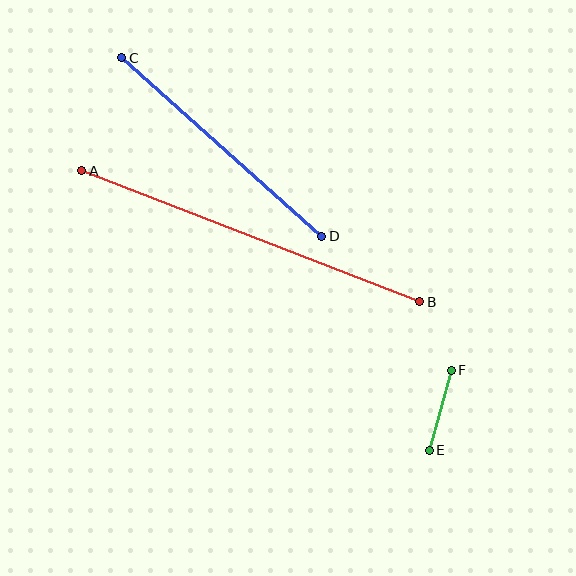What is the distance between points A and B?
The distance is approximately 362 pixels.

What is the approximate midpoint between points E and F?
The midpoint is at approximately (440, 410) pixels.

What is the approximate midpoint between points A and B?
The midpoint is at approximately (251, 236) pixels.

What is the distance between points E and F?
The distance is approximately 83 pixels.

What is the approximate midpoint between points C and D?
The midpoint is at approximately (222, 147) pixels.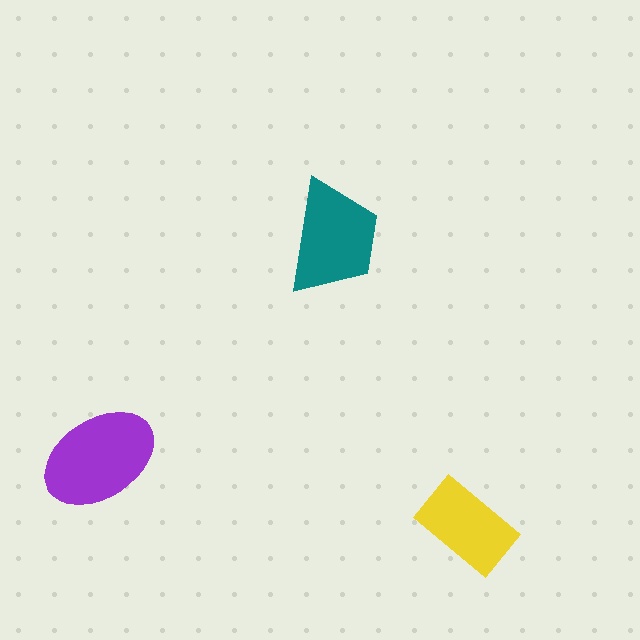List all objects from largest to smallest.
The purple ellipse, the teal trapezoid, the yellow rectangle.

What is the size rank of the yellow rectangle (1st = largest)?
3rd.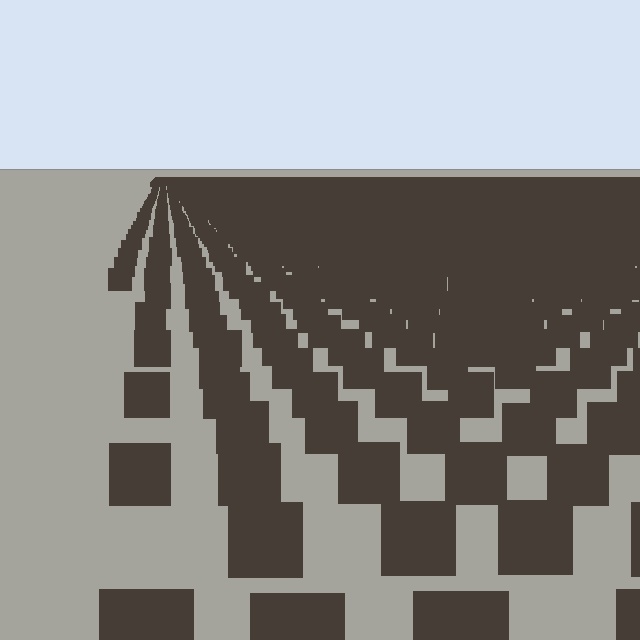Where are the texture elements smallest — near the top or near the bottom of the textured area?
Near the top.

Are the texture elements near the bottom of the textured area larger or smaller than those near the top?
Larger. Near the bottom, elements are closer to the viewer and appear at a bigger on-screen size.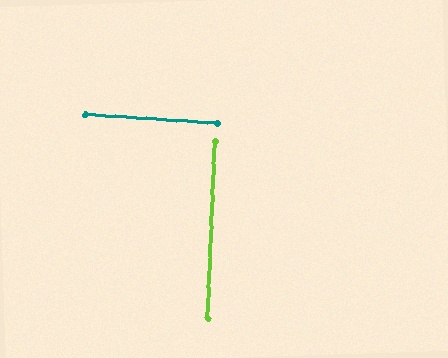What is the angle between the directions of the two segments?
Approximately 89 degrees.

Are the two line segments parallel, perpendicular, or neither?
Perpendicular — they meet at approximately 89°.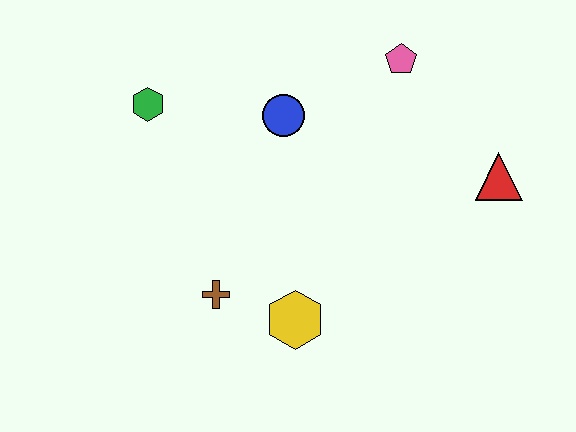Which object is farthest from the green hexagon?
The red triangle is farthest from the green hexagon.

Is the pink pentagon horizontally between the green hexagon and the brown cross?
No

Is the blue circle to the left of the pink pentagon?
Yes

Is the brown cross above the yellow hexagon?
Yes